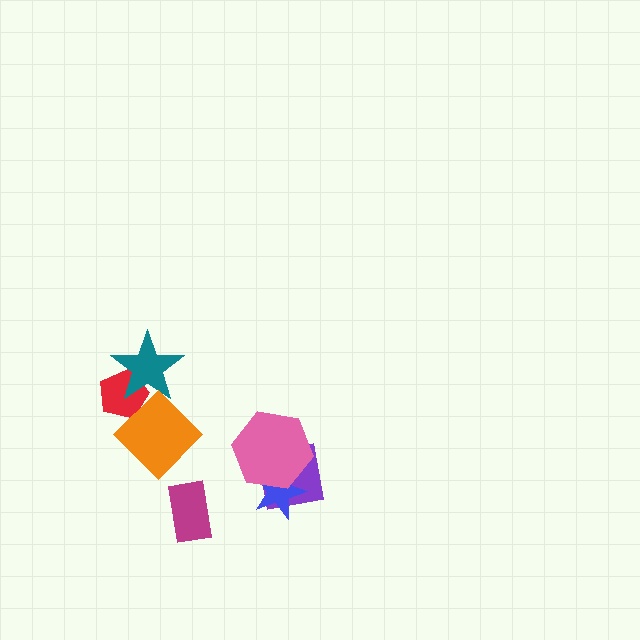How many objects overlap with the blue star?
2 objects overlap with the blue star.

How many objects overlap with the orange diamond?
2 objects overlap with the orange diamond.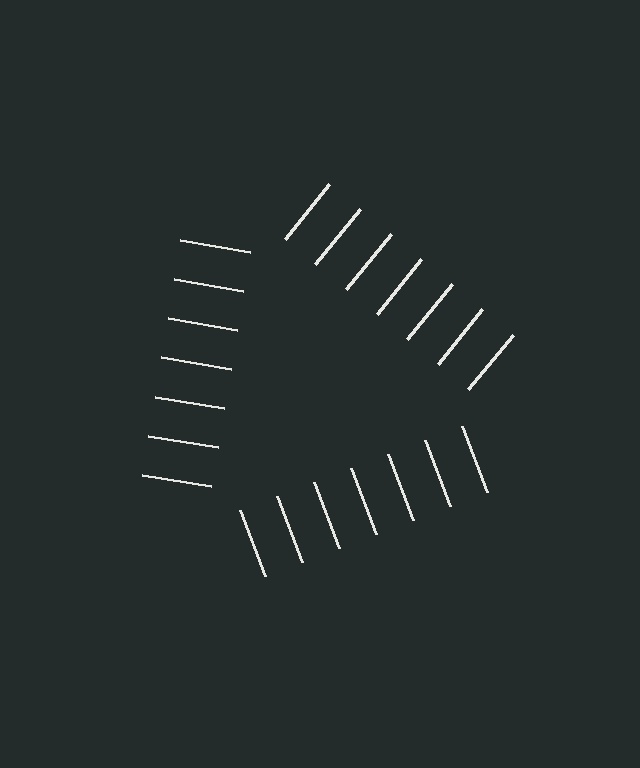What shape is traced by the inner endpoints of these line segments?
An illusory triangle — the line segments terminate on its edges but no continuous stroke is drawn.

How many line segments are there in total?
21 — 7 along each of the 3 edges.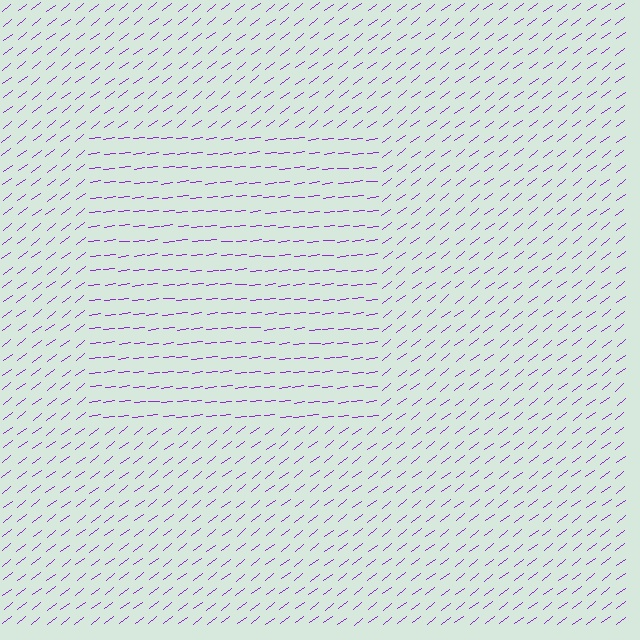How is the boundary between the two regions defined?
The boundary is defined purely by a change in line orientation (approximately 31 degrees difference). All lines are the same color and thickness.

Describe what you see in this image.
The image is filled with small purple line segments. A rectangle region in the image has lines oriented differently from the surrounding lines, creating a visible texture boundary.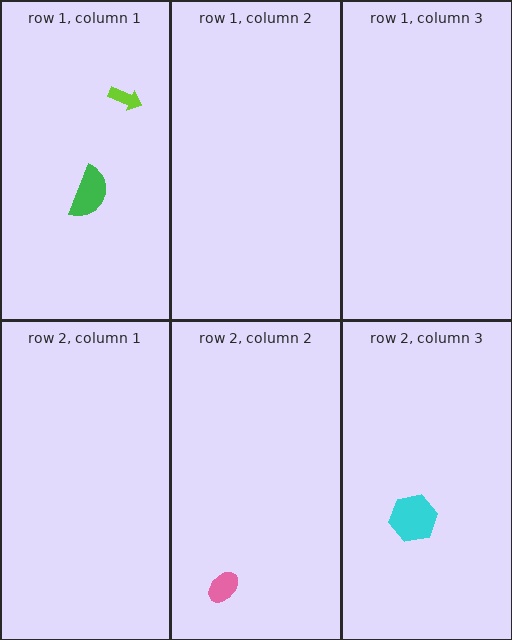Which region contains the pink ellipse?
The row 2, column 2 region.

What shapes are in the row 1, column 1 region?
The lime arrow, the green semicircle.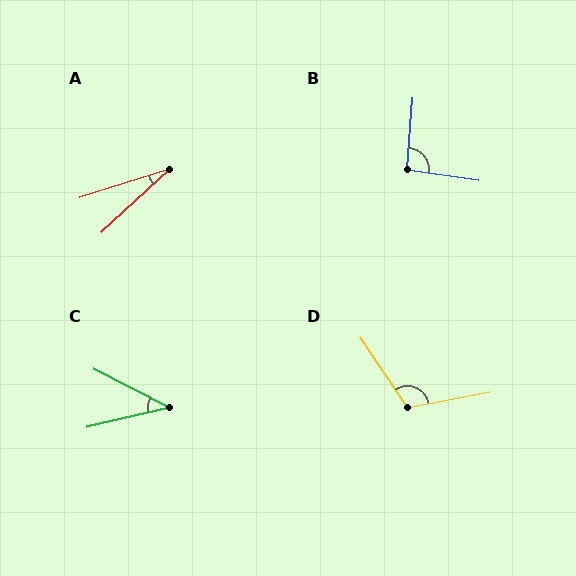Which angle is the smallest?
A, at approximately 25 degrees.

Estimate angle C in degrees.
Approximately 40 degrees.